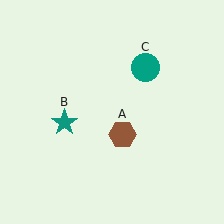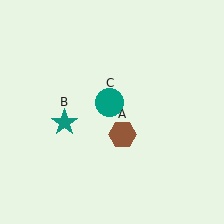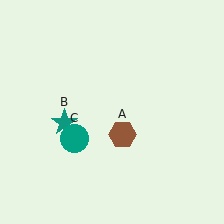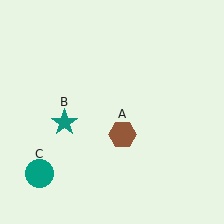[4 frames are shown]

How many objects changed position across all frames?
1 object changed position: teal circle (object C).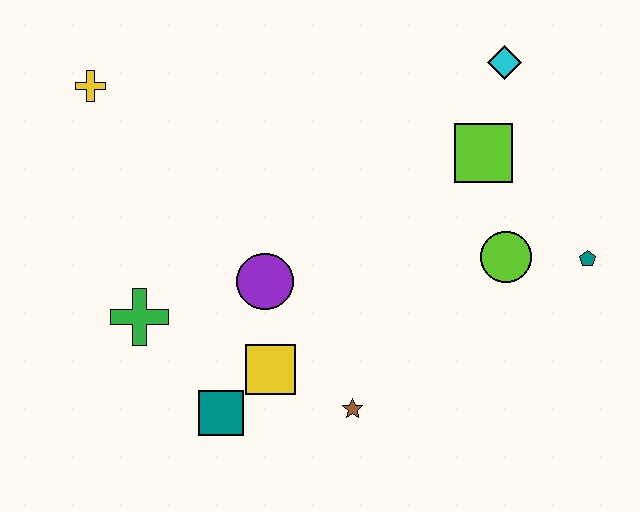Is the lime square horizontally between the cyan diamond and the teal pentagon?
No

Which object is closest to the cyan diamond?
The lime square is closest to the cyan diamond.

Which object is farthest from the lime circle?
The yellow cross is farthest from the lime circle.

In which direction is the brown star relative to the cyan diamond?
The brown star is below the cyan diamond.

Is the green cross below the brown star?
No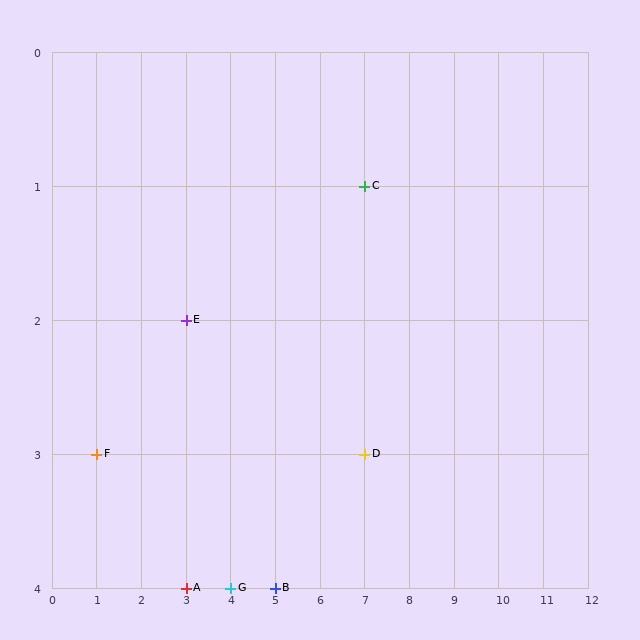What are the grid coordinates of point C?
Point C is at grid coordinates (7, 1).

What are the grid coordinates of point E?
Point E is at grid coordinates (3, 2).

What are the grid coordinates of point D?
Point D is at grid coordinates (7, 3).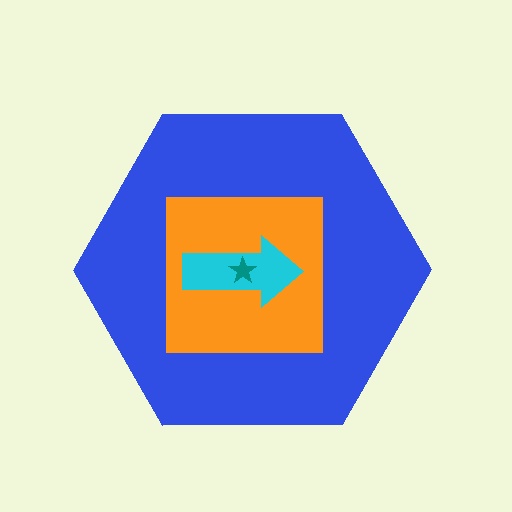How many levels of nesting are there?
4.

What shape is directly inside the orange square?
The cyan arrow.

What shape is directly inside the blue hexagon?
The orange square.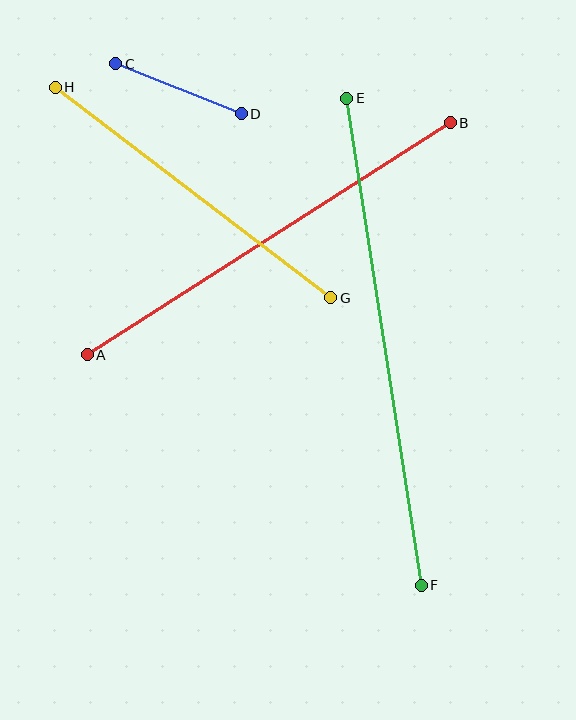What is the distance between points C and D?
The distance is approximately 135 pixels.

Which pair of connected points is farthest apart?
Points E and F are farthest apart.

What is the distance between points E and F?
The distance is approximately 493 pixels.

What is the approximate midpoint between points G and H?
The midpoint is at approximately (193, 192) pixels.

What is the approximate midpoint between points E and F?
The midpoint is at approximately (384, 342) pixels.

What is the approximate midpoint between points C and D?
The midpoint is at approximately (178, 89) pixels.